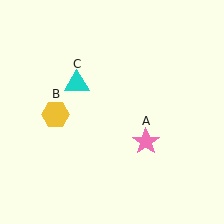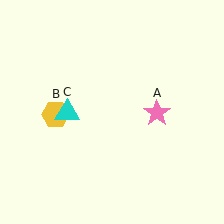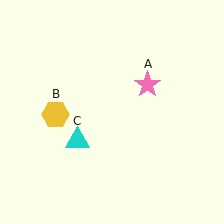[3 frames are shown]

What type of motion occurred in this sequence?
The pink star (object A), cyan triangle (object C) rotated counterclockwise around the center of the scene.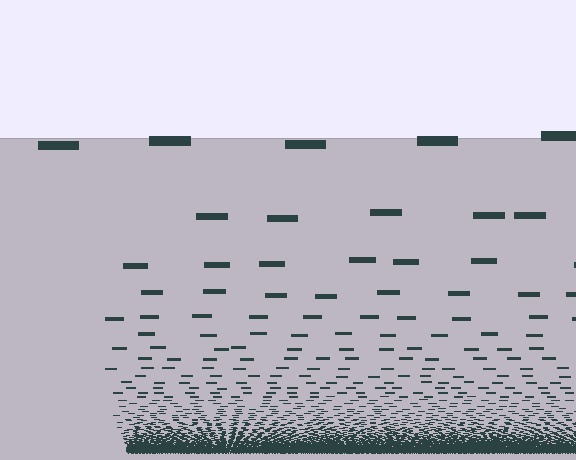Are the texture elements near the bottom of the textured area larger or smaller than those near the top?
Smaller. The gradient is inverted — elements near the bottom are smaller and denser.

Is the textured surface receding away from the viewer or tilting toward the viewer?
The surface appears to tilt toward the viewer. Texture elements get larger and sparser toward the top.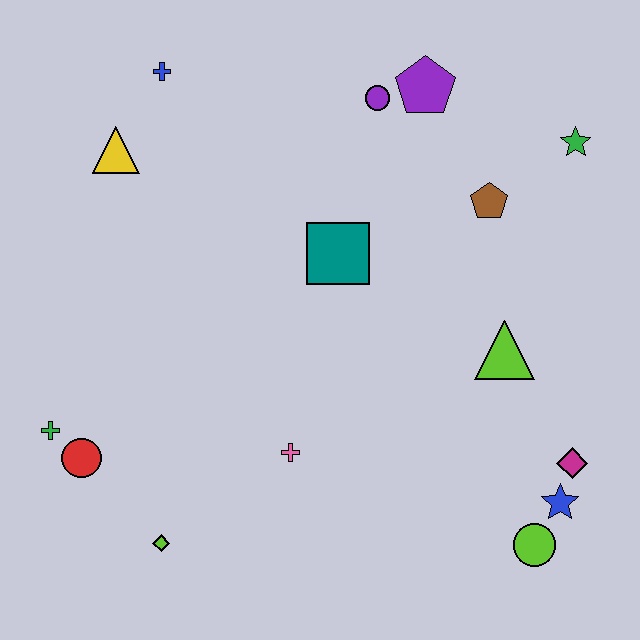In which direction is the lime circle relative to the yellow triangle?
The lime circle is to the right of the yellow triangle.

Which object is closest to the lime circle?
The blue star is closest to the lime circle.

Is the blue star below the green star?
Yes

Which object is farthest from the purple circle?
The lime diamond is farthest from the purple circle.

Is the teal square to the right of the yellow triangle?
Yes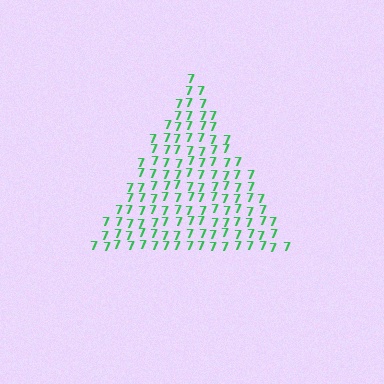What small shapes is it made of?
It is made of small digit 7's.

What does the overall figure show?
The overall figure shows a triangle.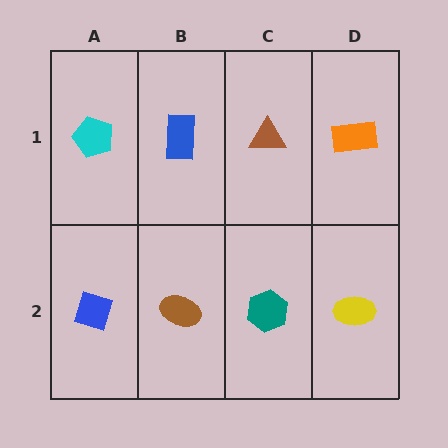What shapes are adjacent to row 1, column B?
A brown ellipse (row 2, column B), a cyan pentagon (row 1, column A), a brown triangle (row 1, column C).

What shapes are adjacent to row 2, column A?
A cyan pentagon (row 1, column A), a brown ellipse (row 2, column B).